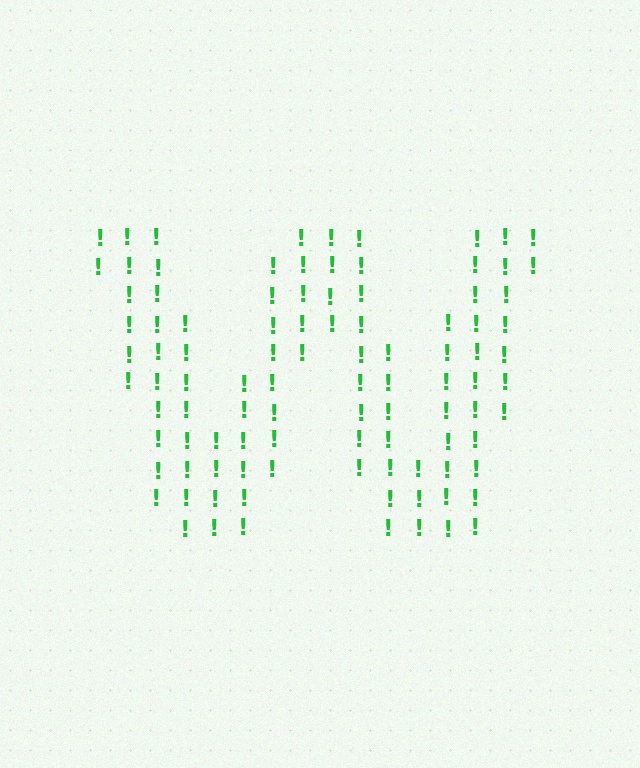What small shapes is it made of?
It is made of small exclamation marks.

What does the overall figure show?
The overall figure shows the letter W.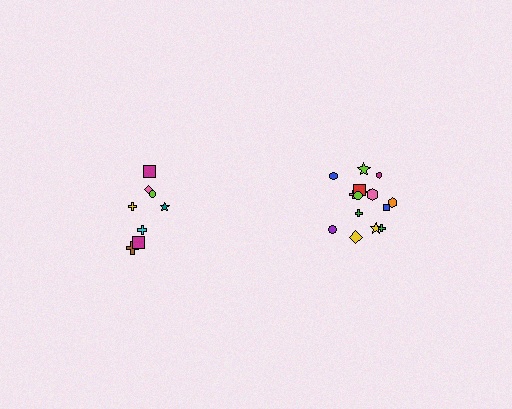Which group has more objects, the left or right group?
The right group.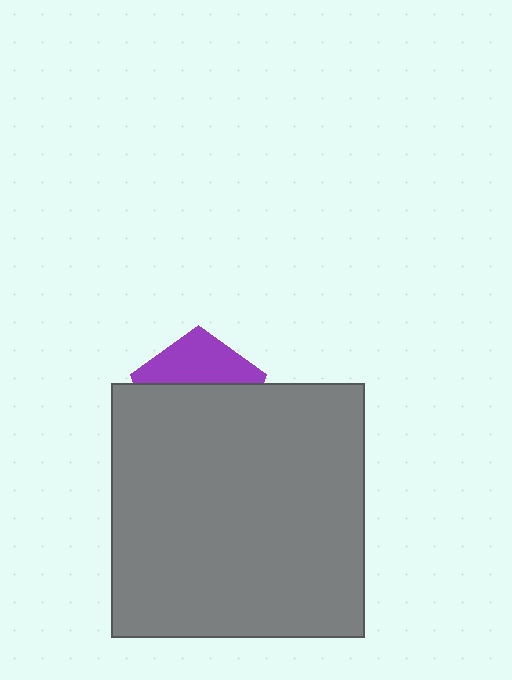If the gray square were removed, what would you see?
You would see the complete purple pentagon.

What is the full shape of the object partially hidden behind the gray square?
The partially hidden object is a purple pentagon.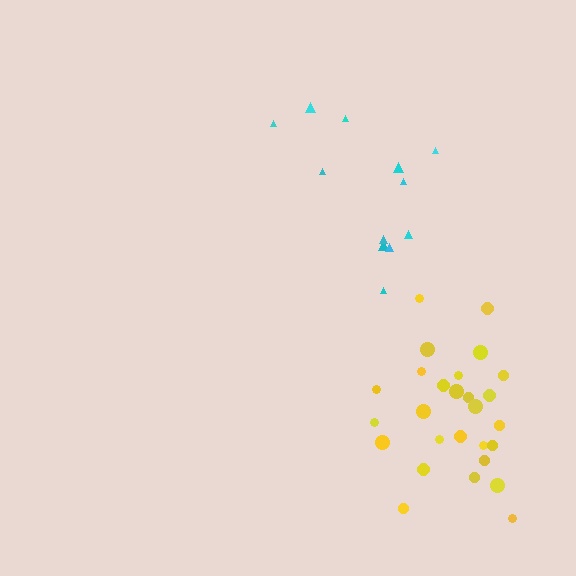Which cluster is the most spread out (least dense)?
Cyan.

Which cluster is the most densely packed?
Yellow.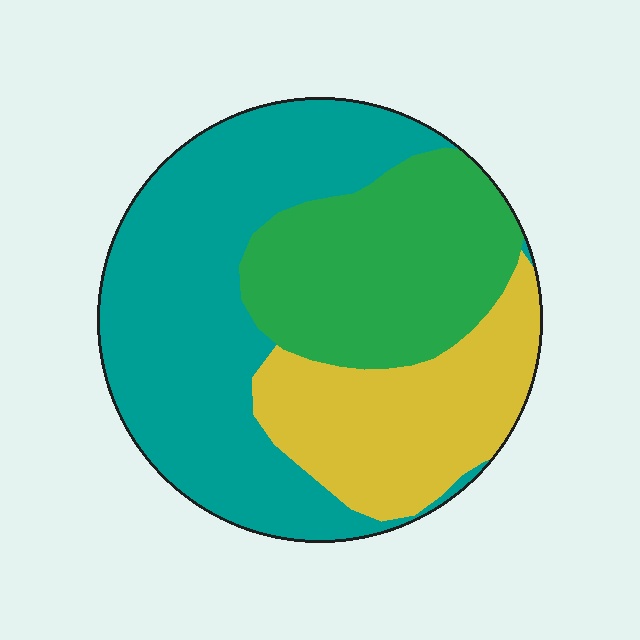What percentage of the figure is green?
Green takes up between a sixth and a third of the figure.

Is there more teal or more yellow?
Teal.